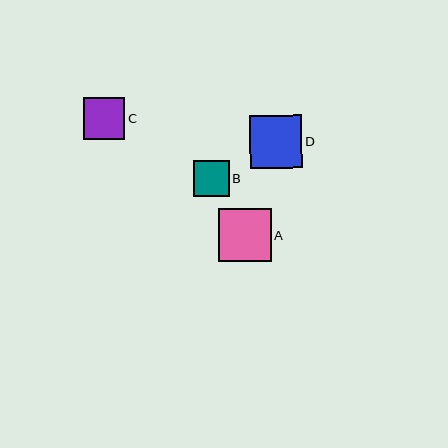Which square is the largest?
Square A is the largest with a size of approximately 53 pixels.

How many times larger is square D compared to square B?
Square D is approximately 1.5 times the size of square B.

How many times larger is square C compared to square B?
Square C is approximately 1.2 times the size of square B.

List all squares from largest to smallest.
From largest to smallest: A, D, C, B.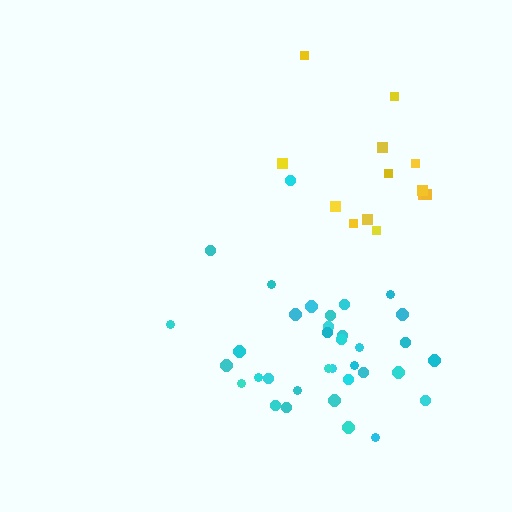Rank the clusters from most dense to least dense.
cyan, yellow.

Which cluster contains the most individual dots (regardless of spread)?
Cyan (35).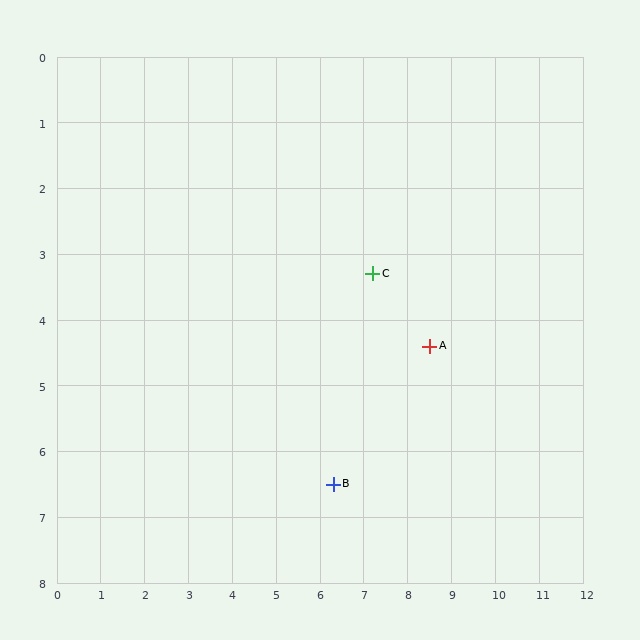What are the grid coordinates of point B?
Point B is at approximately (6.3, 6.5).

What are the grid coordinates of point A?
Point A is at approximately (8.5, 4.4).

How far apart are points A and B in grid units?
Points A and B are about 3.0 grid units apart.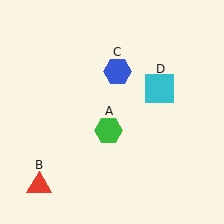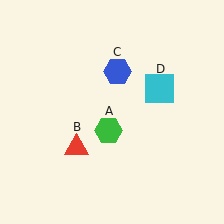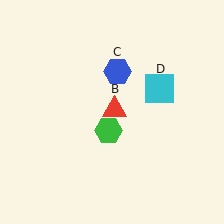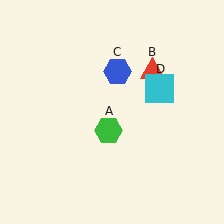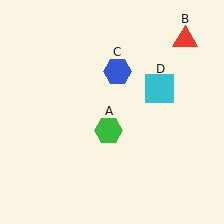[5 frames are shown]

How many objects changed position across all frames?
1 object changed position: red triangle (object B).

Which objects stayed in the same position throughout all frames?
Green hexagon (object A) and blue hexagon (object C) and cyan square (object D) remained stationary.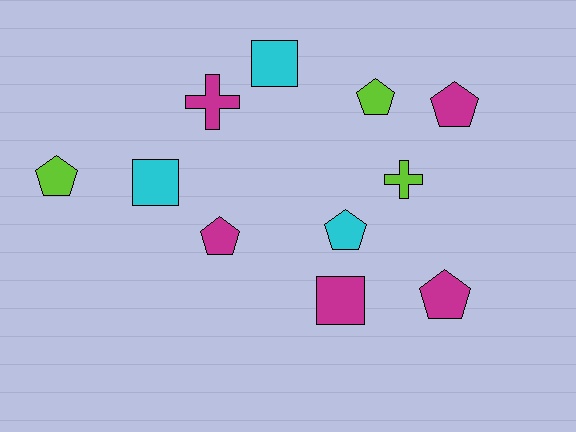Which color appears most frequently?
Magenta, with 5 objects.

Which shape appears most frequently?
Pentagon, with 6 objects.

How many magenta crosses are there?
There is 1 magenta cross.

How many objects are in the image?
There are 11 objects.